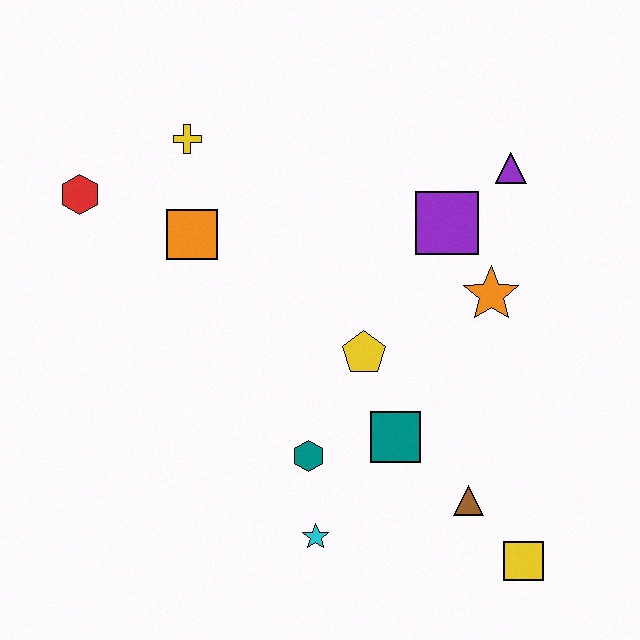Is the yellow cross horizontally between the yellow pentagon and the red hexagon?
Yes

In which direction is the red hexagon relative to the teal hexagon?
The red hexagon is above the teal hexagon.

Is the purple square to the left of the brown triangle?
Yes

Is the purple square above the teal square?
Yes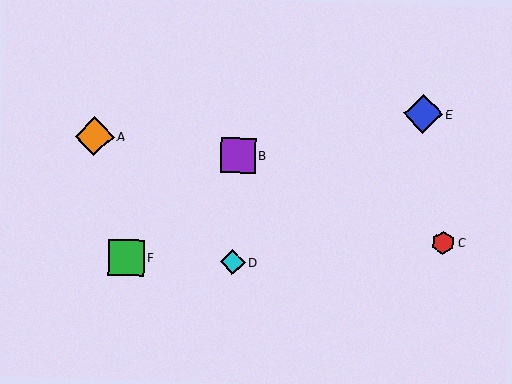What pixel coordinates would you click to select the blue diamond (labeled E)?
Click at (423, 114) to select the blue diamond E.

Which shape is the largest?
The blue diamond (labeled E) is the largest.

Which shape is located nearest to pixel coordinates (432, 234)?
The red hexagon (labeled C) at (443, 243) is nearest to that location.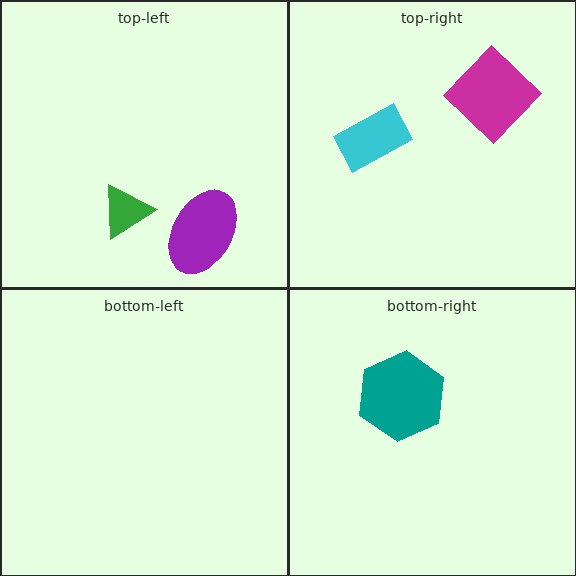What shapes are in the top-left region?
The purple ellipse, the green triangle.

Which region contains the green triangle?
The top-left region.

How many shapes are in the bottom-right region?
1.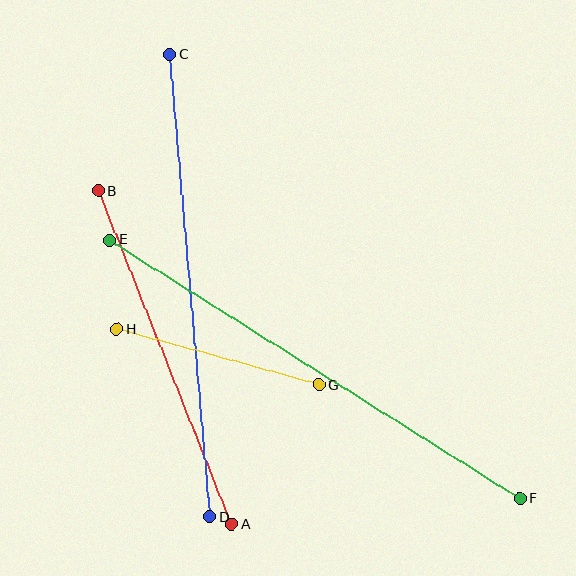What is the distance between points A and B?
The distance is approximately 360 pixels.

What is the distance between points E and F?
The distance is approximately 485 pixels.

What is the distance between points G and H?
The distance is approximately 210 pixels.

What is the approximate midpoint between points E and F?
The midpoint is at approximately (315, 369) pixels.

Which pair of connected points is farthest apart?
Points E and F are farthest apart.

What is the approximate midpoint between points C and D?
The midpoint is at approximately (190, 286) pixels.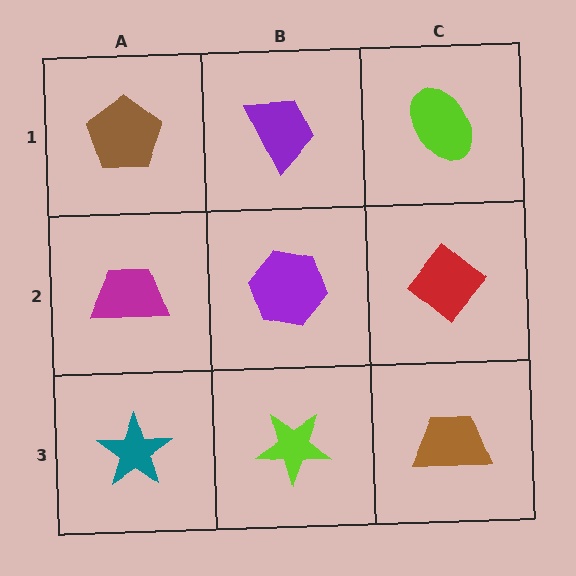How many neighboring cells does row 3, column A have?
2.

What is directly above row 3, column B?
A purple hexagon.